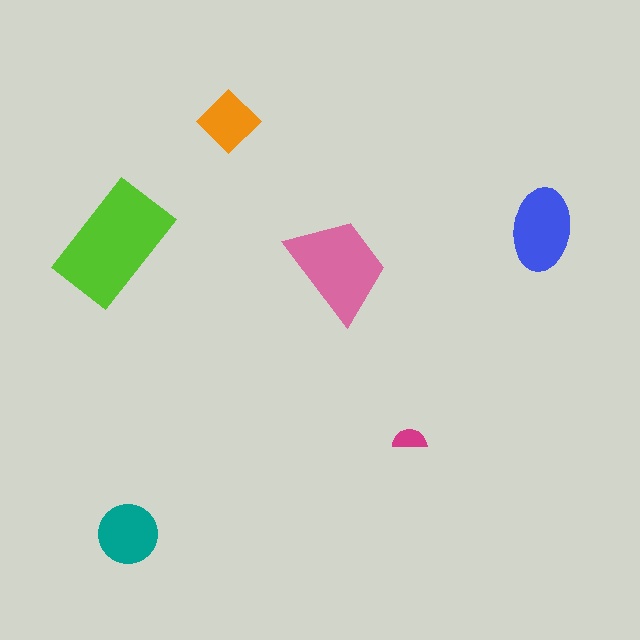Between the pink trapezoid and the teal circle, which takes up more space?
The pink trapezoid.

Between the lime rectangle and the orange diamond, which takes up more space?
The lime rectangle.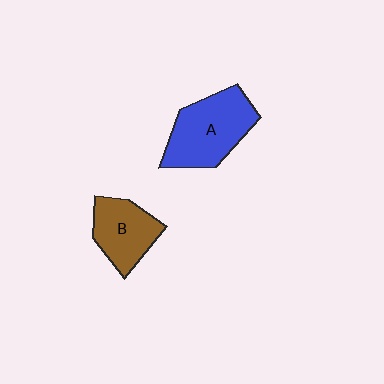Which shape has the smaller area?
Shape B (brown).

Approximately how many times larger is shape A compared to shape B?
Approximately 1.4 times.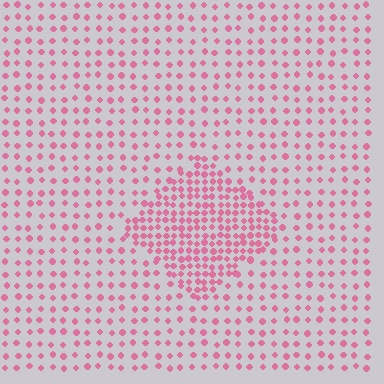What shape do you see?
I see a diamond.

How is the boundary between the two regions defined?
The boundary is defined by a change in element density (approximately 2.3x ratio). All elements are the same color, size, and shape.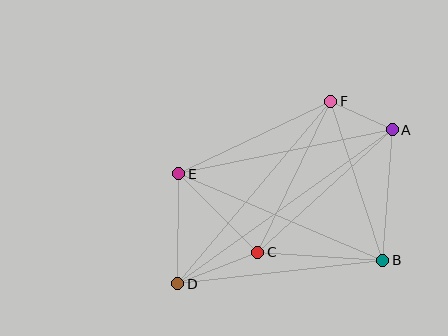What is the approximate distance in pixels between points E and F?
The distance between E and F is approximately 168 pixels.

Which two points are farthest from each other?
Points A and D are farthest from each other.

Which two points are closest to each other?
Points A and F are closest to each other.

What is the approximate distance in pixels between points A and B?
The distance between A and B is approximately 131 pixels.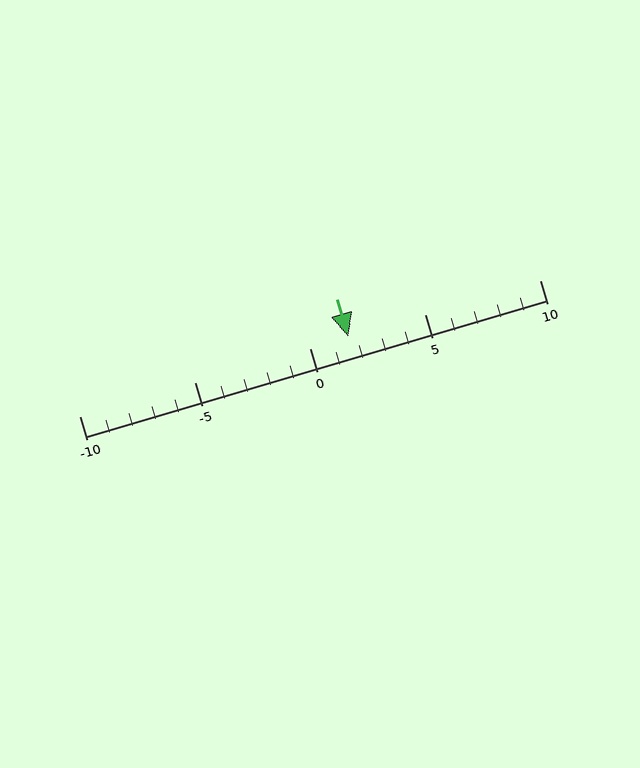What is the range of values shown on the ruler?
The ruler shows values from -10 to 10.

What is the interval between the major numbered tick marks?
The major tick marks are spaced 5 units apart.